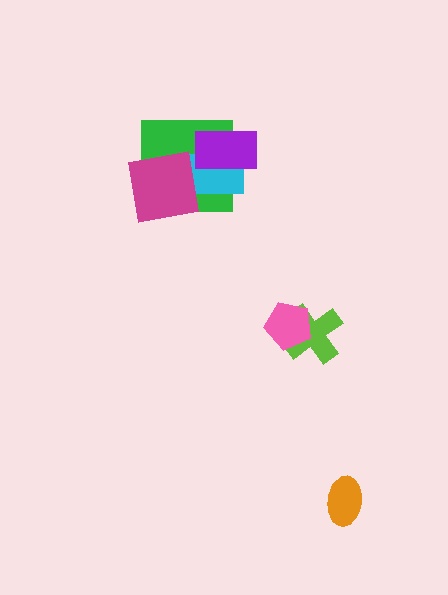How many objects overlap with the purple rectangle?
2 objects overlap with the purple rectangle.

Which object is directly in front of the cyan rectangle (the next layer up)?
The purple rectangle is directly in front of the cyan rectangle.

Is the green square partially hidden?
Yes, it is partially covered by another shape.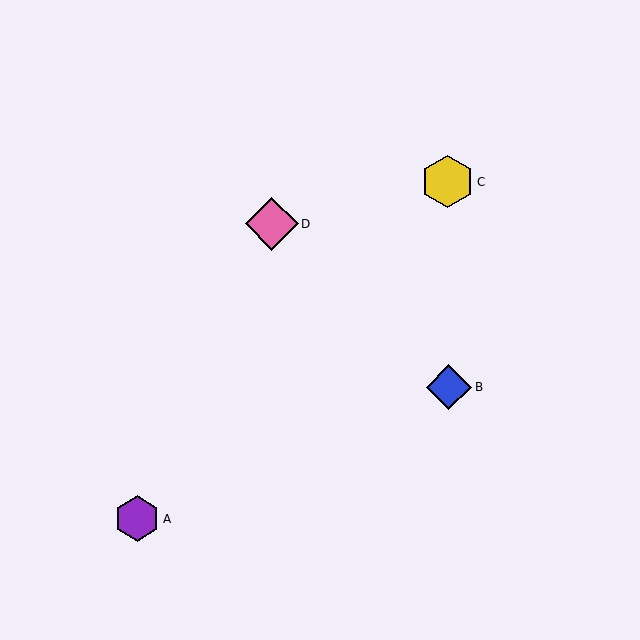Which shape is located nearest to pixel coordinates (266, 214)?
The pink diamond (labeled D) at (272, 224) is nearest to that location.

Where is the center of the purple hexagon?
The center of the purple hexagon is at (137, 519).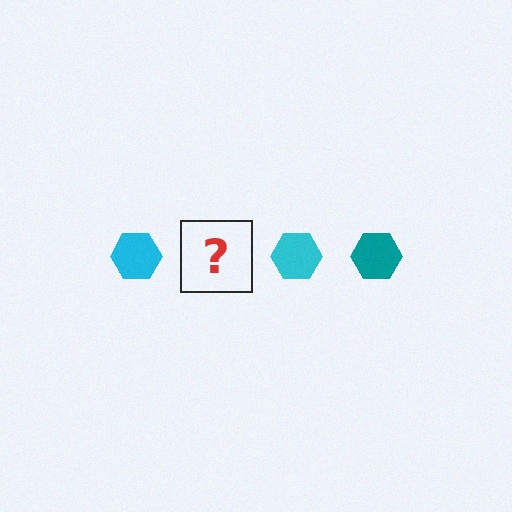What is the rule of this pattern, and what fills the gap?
The rule is that the pattern cycles through cyan, teal hexagons. The gap should be filled with a teal hexagon.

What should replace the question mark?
The question mark should be replaced with a teal hexagon.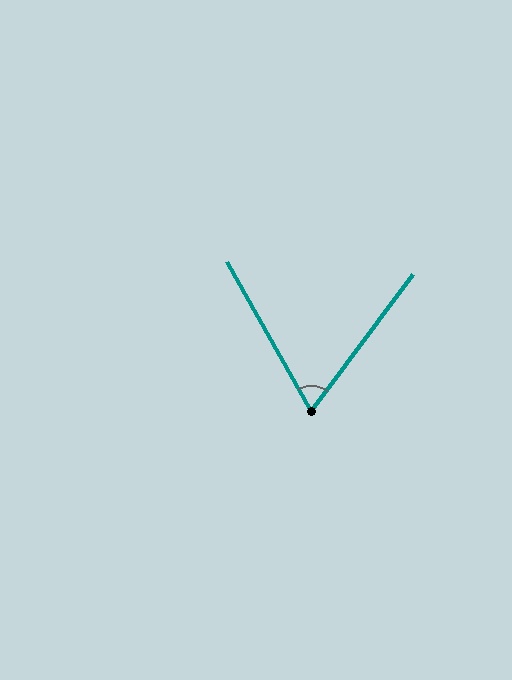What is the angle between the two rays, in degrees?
Approximately 66 degrees.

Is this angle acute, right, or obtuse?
It is acute.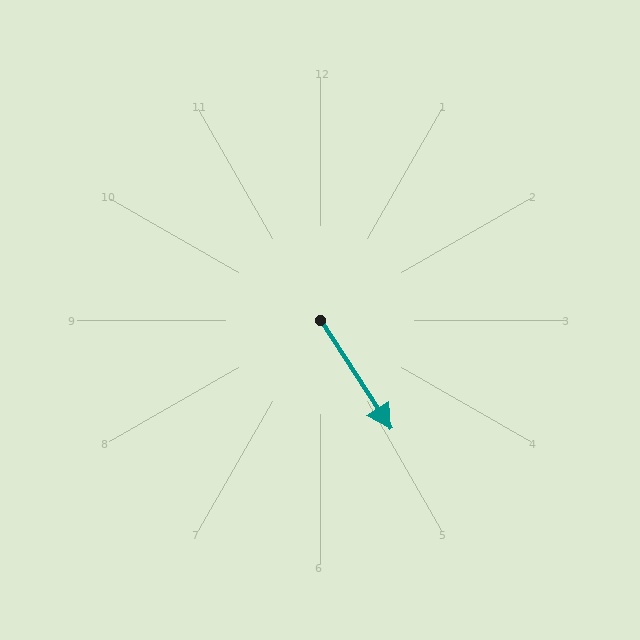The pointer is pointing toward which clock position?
Roughly 5 o'clock.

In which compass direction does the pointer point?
Southeast.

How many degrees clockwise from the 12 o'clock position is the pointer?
Approximately 147 degrees.